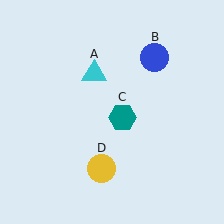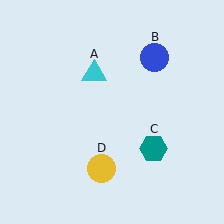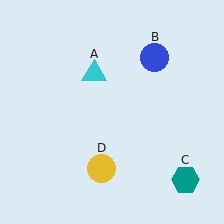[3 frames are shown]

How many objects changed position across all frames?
1 object changed position: teal hexagon (object C).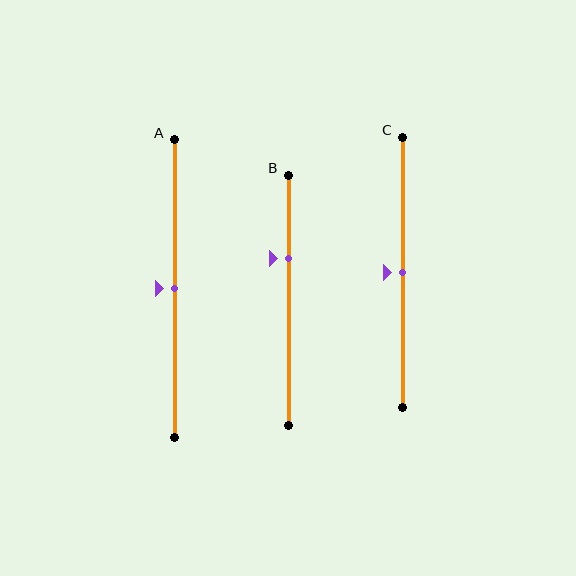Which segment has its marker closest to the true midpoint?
Segment A has its marker closest to the true midpoint.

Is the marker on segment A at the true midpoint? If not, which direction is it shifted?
Yes, the marker on segment A is at the true midpoint.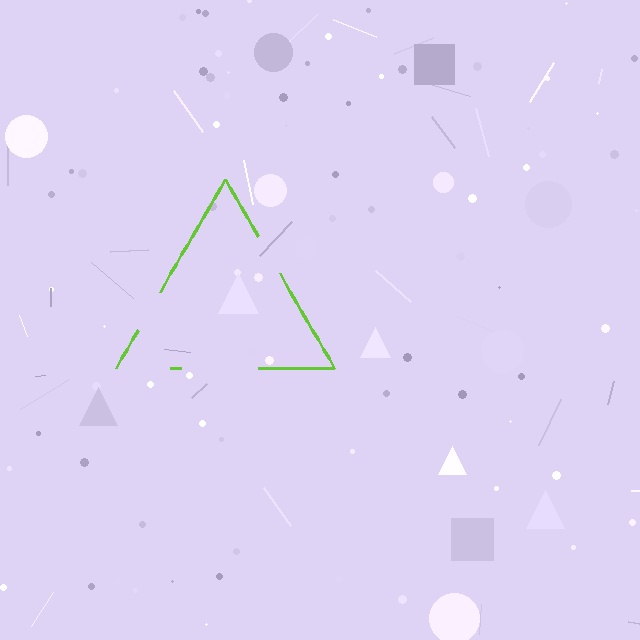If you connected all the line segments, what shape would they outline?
They would outline a triangle.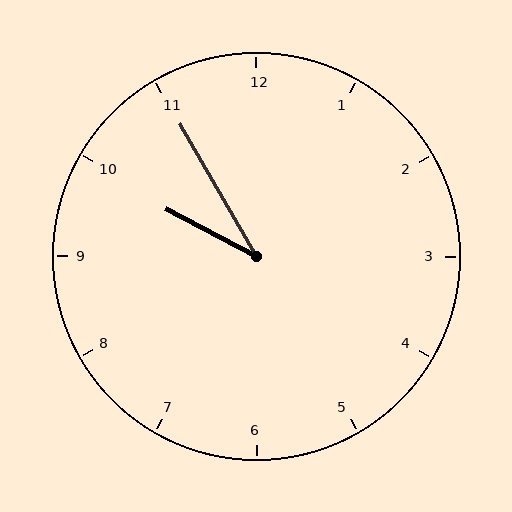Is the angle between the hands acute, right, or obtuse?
It is acute.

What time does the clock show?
9:55.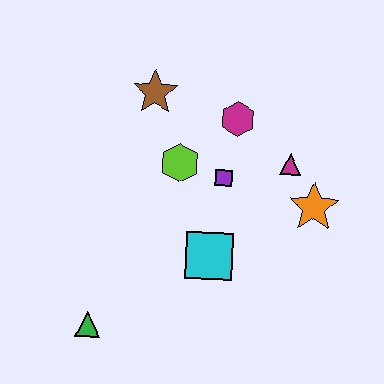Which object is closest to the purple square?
The lime hexagon is closest to the purple square.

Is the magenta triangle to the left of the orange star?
Yes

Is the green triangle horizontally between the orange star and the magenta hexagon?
No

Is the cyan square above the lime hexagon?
No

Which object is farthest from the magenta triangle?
The green triangle is farthest from the magenta triangle.